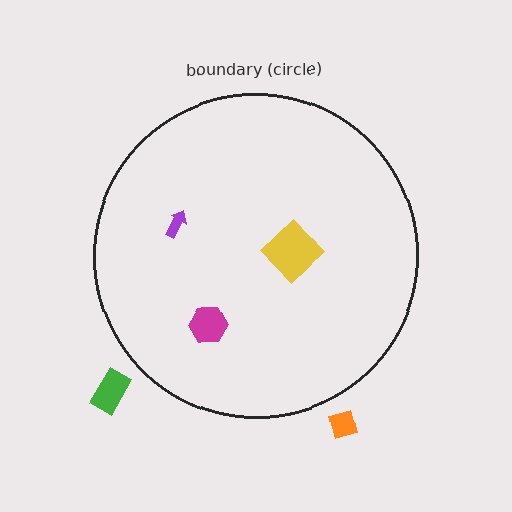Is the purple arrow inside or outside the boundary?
Inside.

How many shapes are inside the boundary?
3 inside, 2 outside.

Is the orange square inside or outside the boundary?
Outside.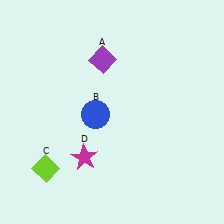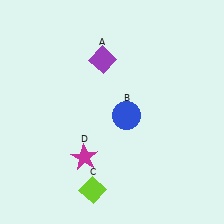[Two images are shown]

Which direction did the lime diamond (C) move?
The lime diamond (C) moved right.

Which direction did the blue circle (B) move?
The blue circle (B) moved right.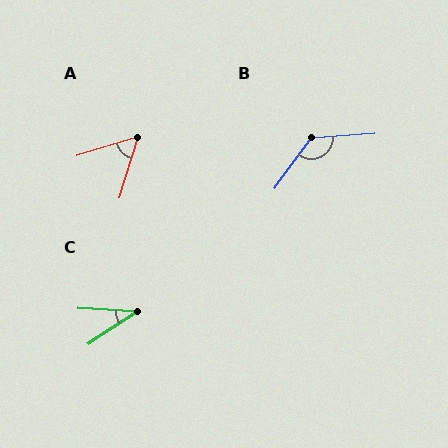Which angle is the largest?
B, at approximately 130 degrees.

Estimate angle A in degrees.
Approximately 56 degrees.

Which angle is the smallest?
C, at approximately 37 degrees.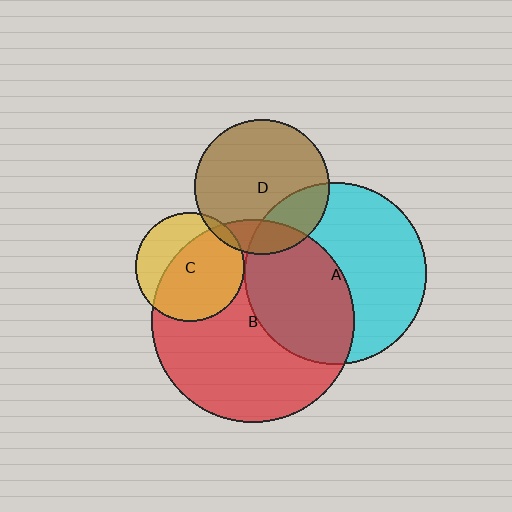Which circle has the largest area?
Circle B (red).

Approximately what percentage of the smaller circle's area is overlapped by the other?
Approximately 65%.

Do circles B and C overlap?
Yes.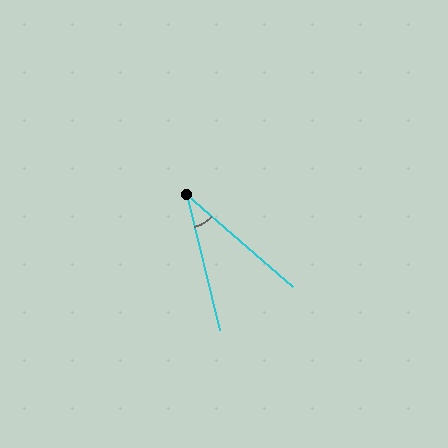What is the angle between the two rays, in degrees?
Approximately 35 degrees.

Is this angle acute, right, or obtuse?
It is acute.